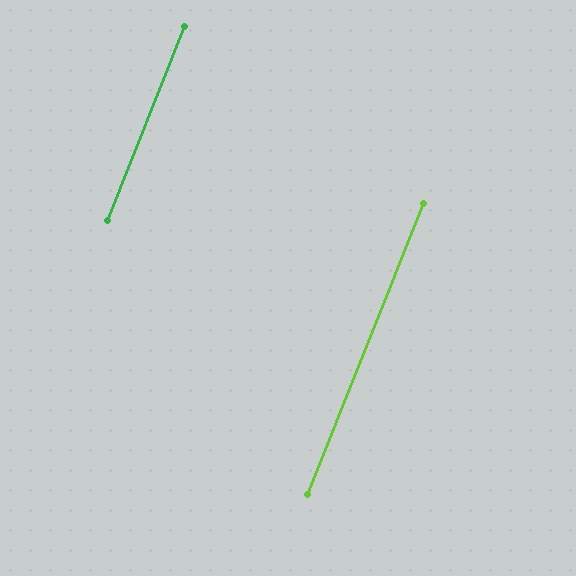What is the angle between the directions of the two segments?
Approximately 0 degrees.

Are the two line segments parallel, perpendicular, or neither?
Parallel — their directions differ by only 0.2°.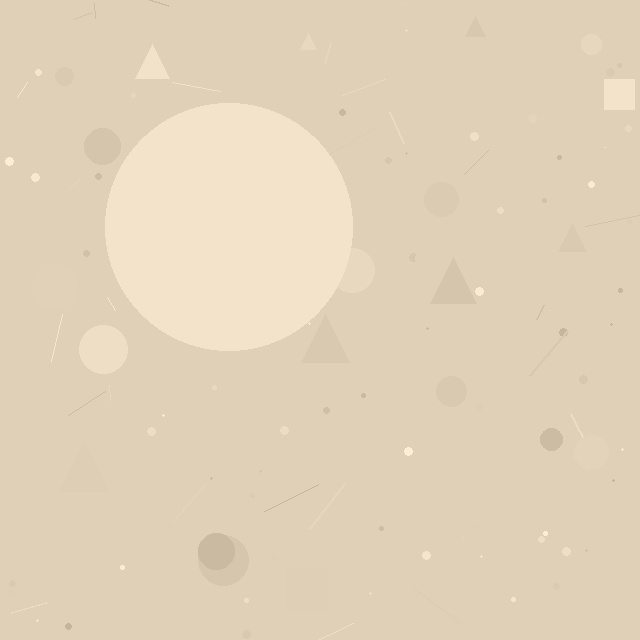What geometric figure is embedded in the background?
A circle is embedded in the background.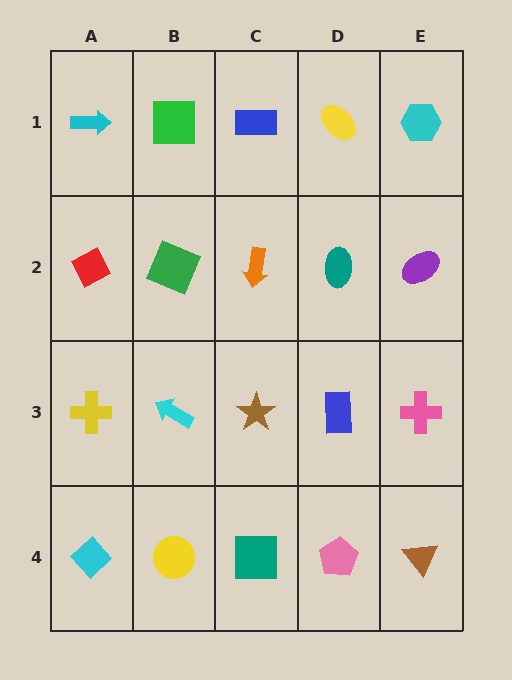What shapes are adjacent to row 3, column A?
A red diamond (row 2, column A), a cyan diamond (row 4, column A), a cyan arrow (row 3, column B).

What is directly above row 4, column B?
A cyan arrow.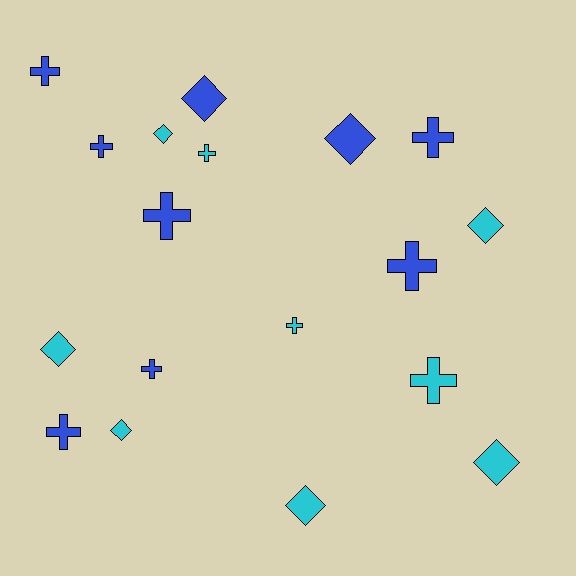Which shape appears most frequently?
Cross, with 10 objects.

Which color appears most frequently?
Cyan, with 9 objects.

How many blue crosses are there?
There are 7 blue crosses.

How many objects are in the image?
There are 18 objects.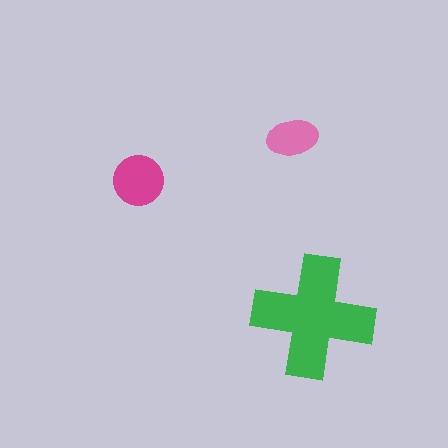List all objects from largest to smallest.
The green cross, the magenta circle, the pink ellipse.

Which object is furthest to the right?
The green cross is rightmost.